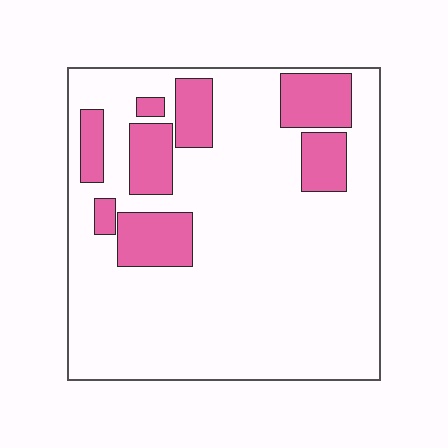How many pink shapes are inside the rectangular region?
8.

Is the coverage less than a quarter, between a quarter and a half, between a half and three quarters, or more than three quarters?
Less than a quarter.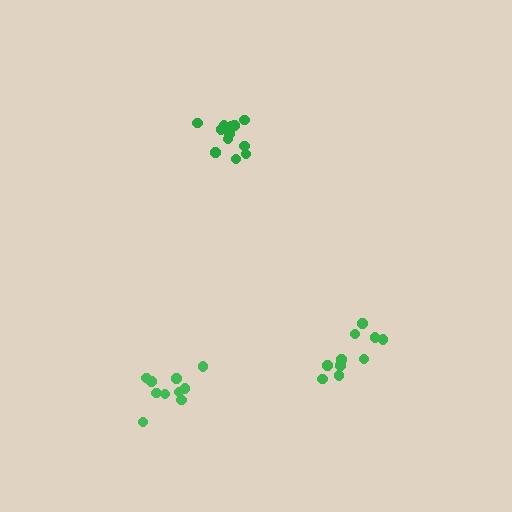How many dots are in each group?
Group 1: 12 dots, Group 2: 10 dots, Group 3: 10 dots (32 total).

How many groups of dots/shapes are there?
There are 3 groups.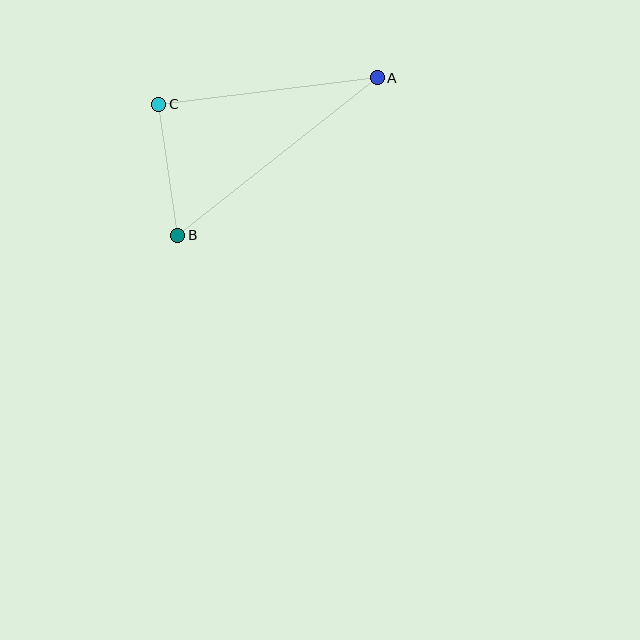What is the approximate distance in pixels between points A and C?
The distance between A and C is approximately 220 pixels.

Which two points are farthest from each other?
Points A and B are farthest from each other.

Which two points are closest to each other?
Points B and C are closest to each other.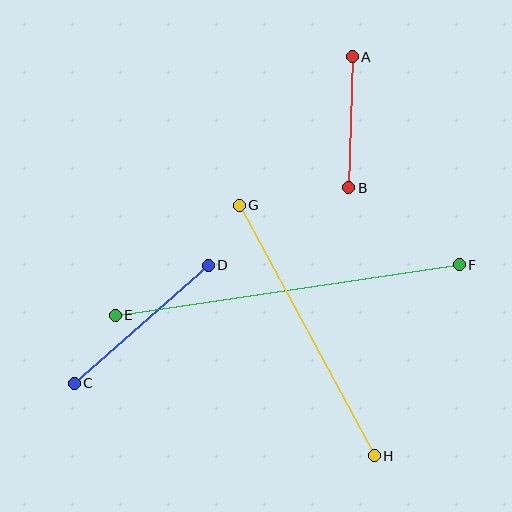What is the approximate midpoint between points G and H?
The midpoint is at approximately (307, 331) pixels.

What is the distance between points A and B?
The distance is approximately 131 pixels.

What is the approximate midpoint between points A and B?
The midpoint is at approximately (350, 122) pixels.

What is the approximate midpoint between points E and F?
The midpoint is at approximately (287, 290) pixels.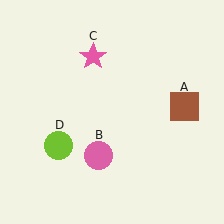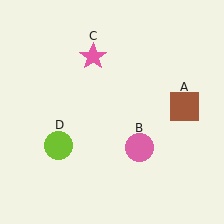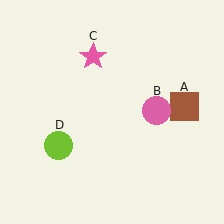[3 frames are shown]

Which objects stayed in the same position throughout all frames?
Brown square (object A) and pink star (object C) and lime circle (object D) remained stationary.